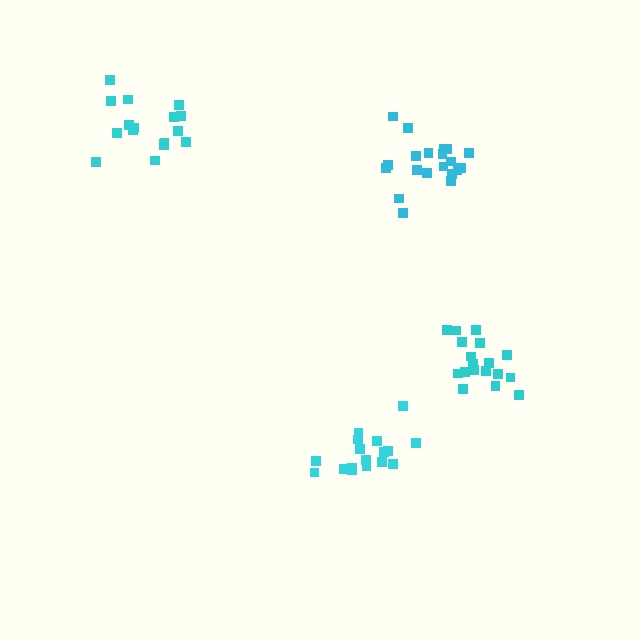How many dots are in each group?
Group 1: 17 dots, Group 2: 18 dots, Group 3: 17 dots, Group 4: 20 dots (72 total).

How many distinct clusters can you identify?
There are 4 distinct clusters.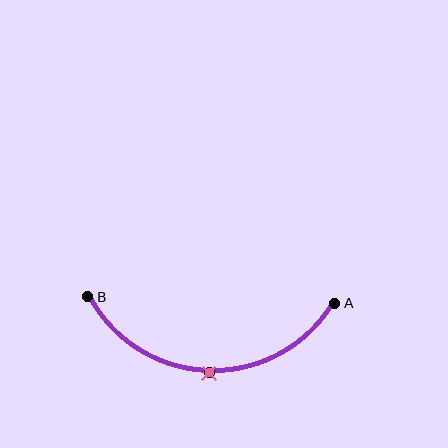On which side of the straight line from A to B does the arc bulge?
The arc bulges below the straight line connecting A and B.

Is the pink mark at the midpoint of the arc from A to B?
Yes. The pink mark lies on the arc at equal arc-length from both A and B — it is the arc midpoint.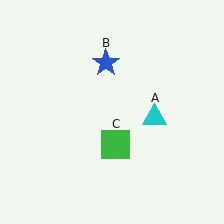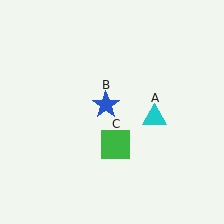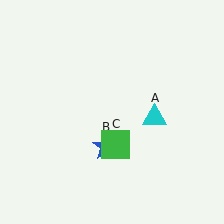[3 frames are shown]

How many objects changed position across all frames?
1 object changed position: blue star (object B).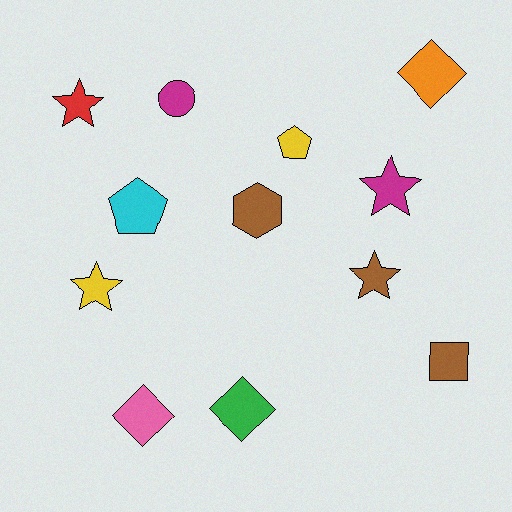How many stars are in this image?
There are 4 stars.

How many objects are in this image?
There are 12 objects.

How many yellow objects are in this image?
There are 2 yellow objects.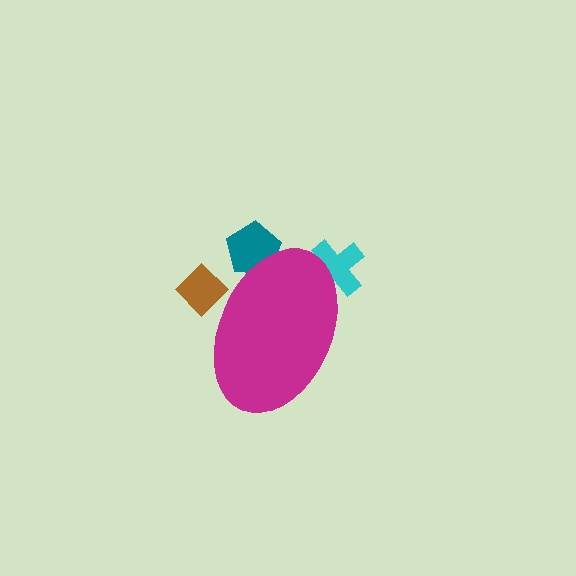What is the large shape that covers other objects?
A magenta ellipse.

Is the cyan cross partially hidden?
Yes, the cyan cross is partially hidden behind the magenta ellipse.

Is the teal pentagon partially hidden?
Yes, the teal pentagon is partially hidden behind the magenta ellipse.